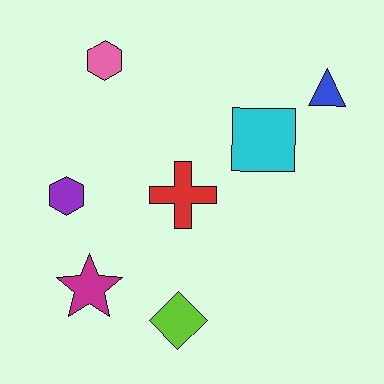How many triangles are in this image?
There is 1 triangle.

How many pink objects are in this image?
There is 1 pink object.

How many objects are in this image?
There are 7 objects.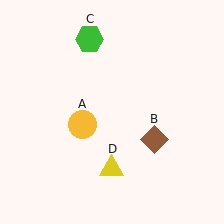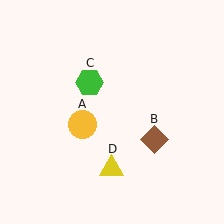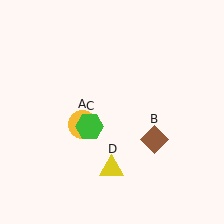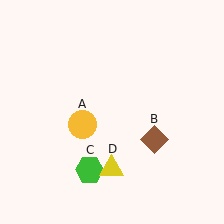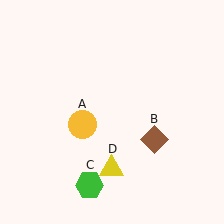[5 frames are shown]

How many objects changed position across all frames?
1 object changed position: green hexagon (object C).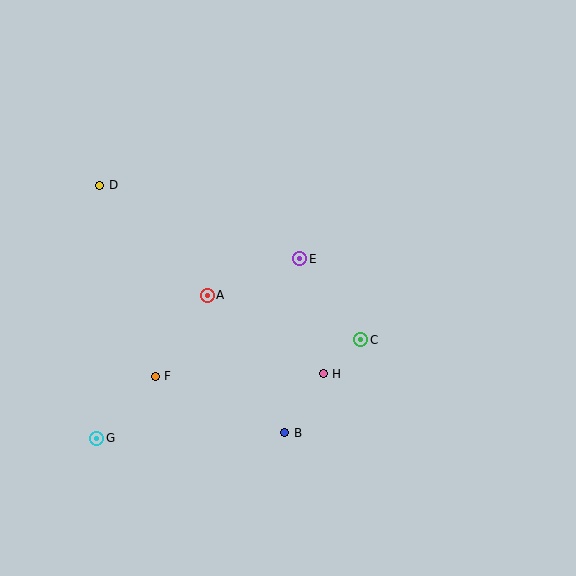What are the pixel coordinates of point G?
Point G is at (97, 438).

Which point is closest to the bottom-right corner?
Point C is closest to the bottom-right corner.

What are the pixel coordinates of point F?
Point F is at (155, 376).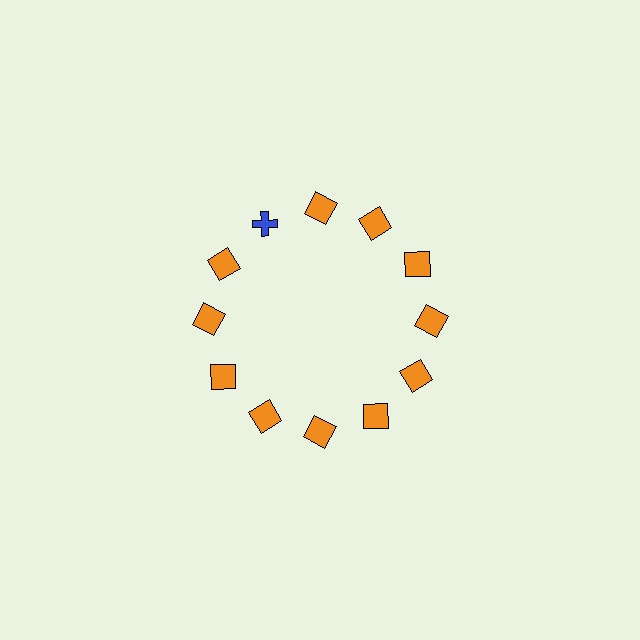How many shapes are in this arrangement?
There are 12 shapes arranged in a ring pattern.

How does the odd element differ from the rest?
It differs in both color (blue instead of orange) and shape (cross instead of square).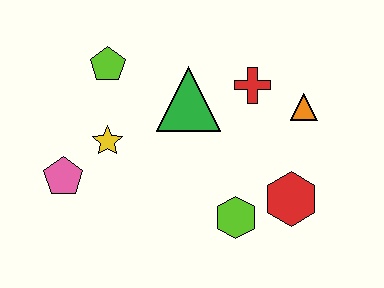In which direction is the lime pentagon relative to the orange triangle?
The lime pentagon is to the left of the orange triangle.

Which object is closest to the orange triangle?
The red cross is closest to the orange triangle.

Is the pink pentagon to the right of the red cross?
No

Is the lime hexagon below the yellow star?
Yes